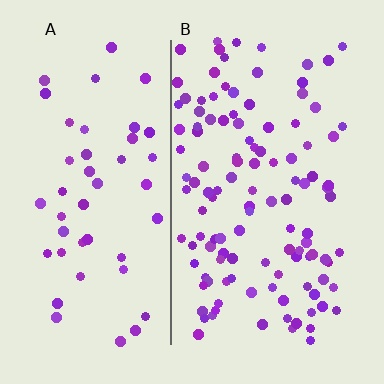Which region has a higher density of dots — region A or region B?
B (the right).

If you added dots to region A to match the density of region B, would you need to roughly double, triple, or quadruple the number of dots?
Approximately double.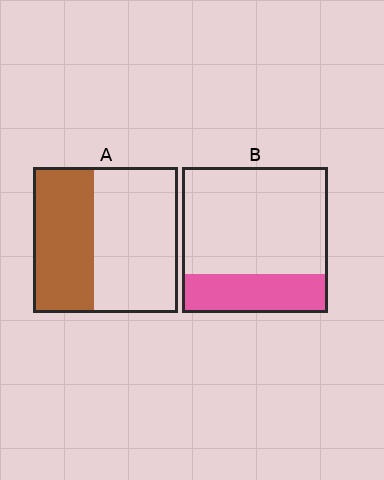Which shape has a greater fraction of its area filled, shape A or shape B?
Shape A.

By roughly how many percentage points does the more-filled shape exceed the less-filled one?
By roughly 15 percentage points (A over B).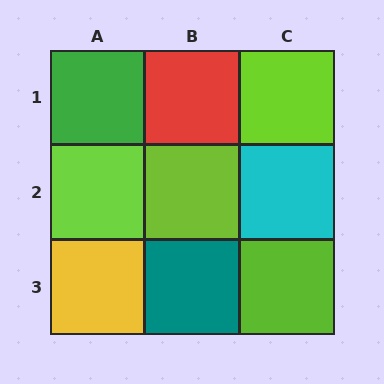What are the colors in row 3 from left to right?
Yellow, teal, lime.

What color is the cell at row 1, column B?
Red.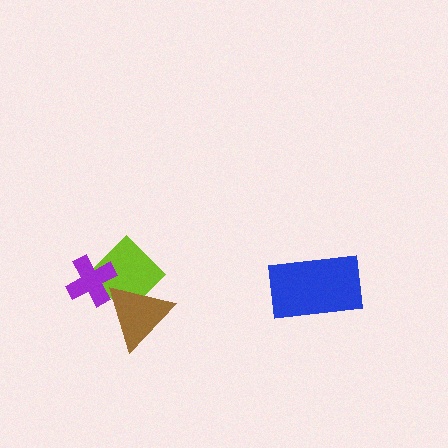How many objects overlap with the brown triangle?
2 objects overlap with the brown triangle.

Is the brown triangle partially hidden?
Yes, it is partially covered by another shape.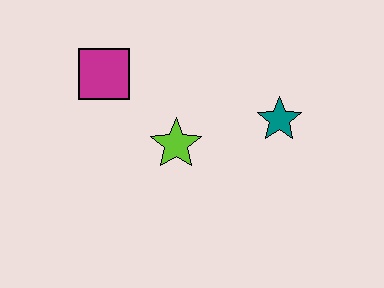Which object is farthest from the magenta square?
The teal star is farthest from the magenta square.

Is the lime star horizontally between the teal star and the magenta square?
Yes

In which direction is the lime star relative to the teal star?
The lime star is to the left of the teal star.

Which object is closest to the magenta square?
The lime star is closest to the magenta square.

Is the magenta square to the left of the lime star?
Yes